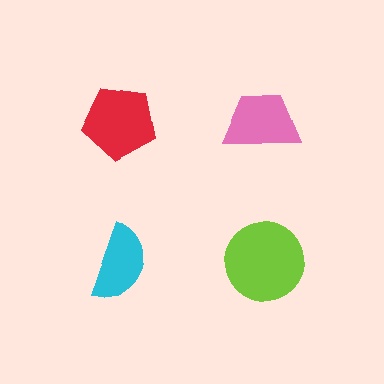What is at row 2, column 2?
A lime circle.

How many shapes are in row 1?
2 shapes.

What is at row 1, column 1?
A red pentagon.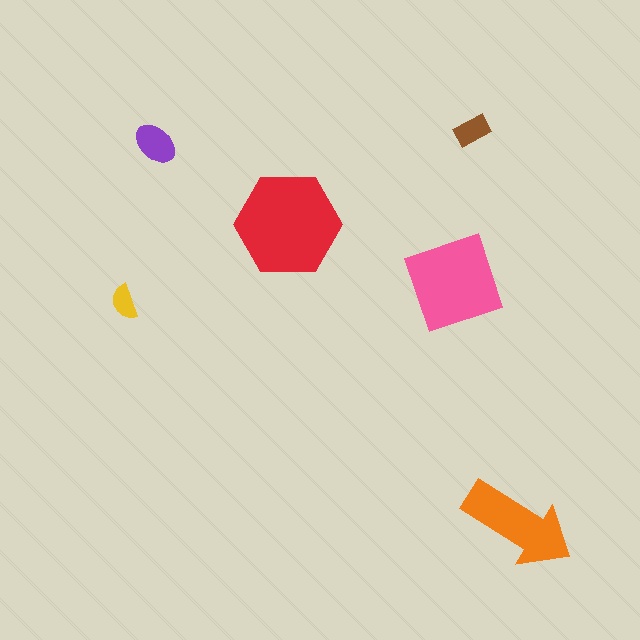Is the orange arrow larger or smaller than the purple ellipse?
Larger.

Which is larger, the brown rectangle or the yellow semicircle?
The brown rectangle.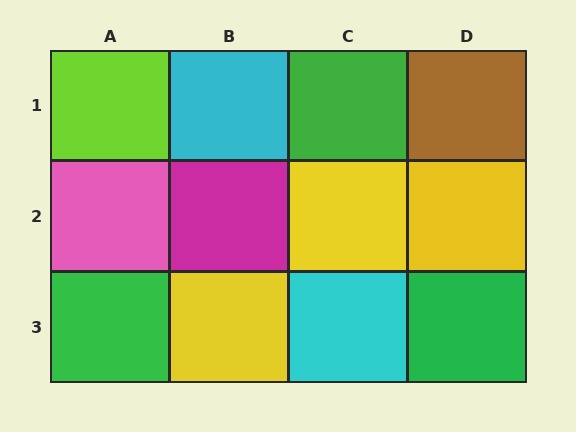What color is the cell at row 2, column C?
Yellow.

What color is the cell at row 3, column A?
Green.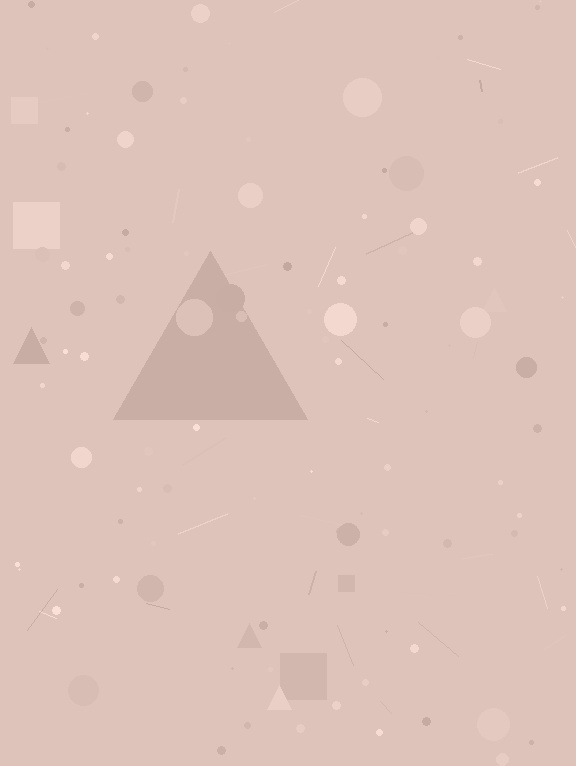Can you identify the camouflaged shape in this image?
The camouflaged shape is a triangle.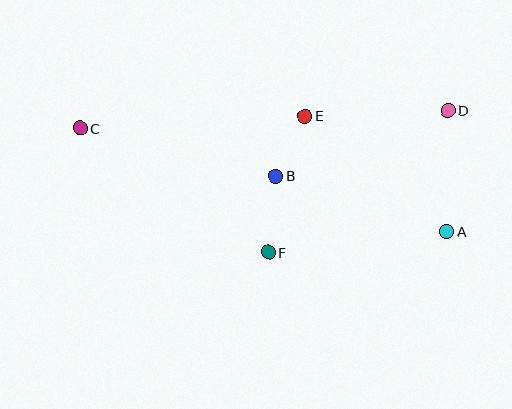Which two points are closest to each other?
Points B and E are closest to each other.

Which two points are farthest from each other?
Points A and C are farthest from each other.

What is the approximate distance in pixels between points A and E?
The distance between A and E is approximately 183 pixels.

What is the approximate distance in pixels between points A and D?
The distance between A and D is approximately 121 pixels.